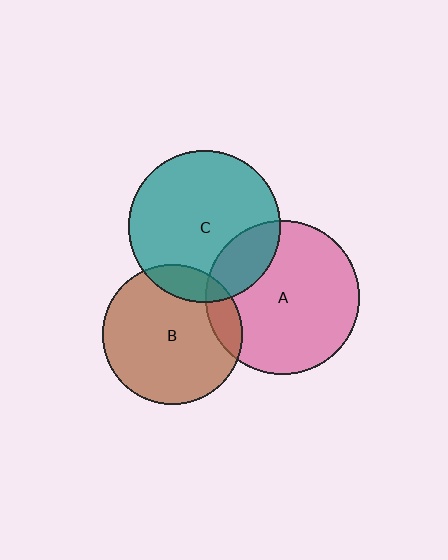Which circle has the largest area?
Circle A (pink).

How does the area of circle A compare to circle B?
Approximately 1.2 times.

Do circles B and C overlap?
Yes.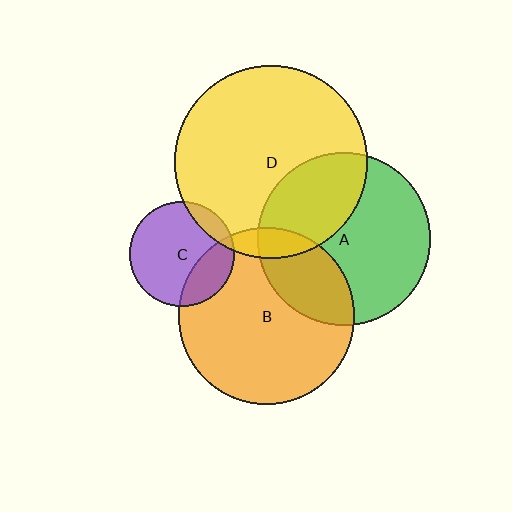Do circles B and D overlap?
Yes.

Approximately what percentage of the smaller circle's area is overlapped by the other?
Approximately 10%.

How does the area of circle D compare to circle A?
Approximately 1.2 times.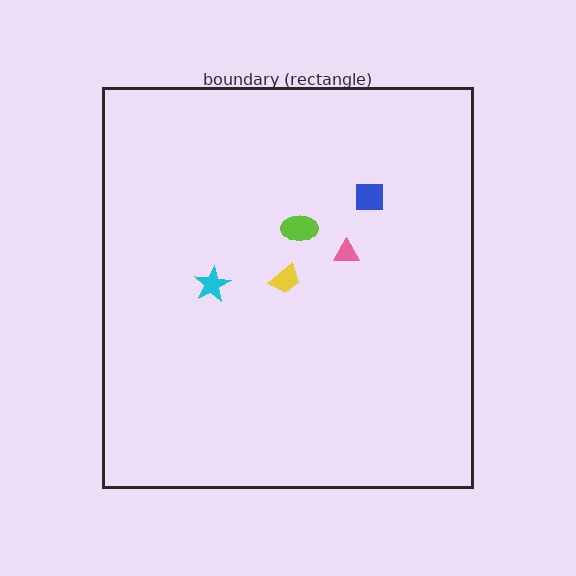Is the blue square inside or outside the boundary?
Inside.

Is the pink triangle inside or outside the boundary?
Inside.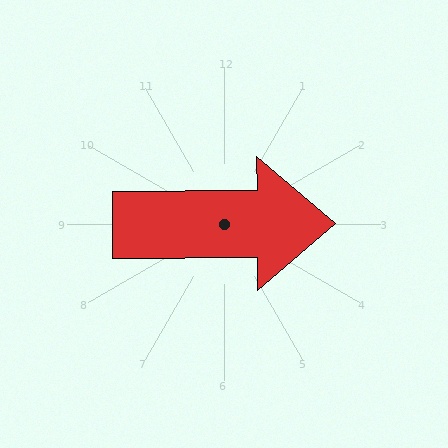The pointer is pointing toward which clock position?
Roughly 3 o'clock.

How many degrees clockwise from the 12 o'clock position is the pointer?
Approximately 90 degrees.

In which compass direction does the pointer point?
East.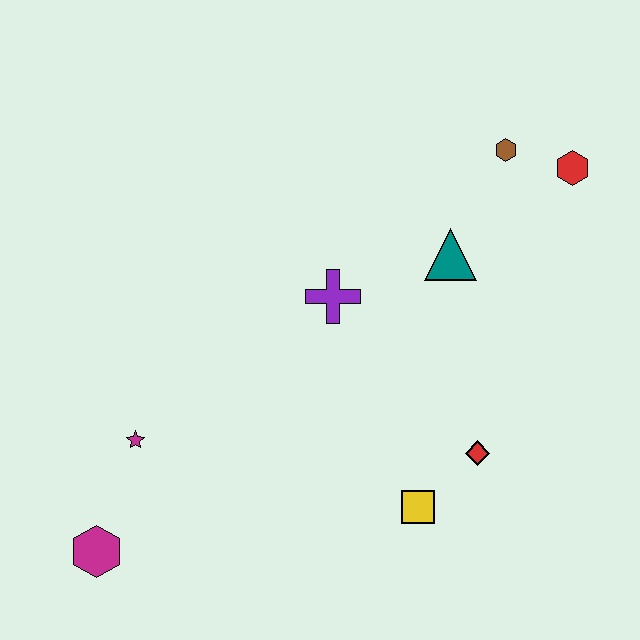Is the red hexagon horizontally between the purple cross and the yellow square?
No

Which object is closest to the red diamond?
The yellow square is closest to the red diamond.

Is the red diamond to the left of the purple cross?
No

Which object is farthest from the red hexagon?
The magenta hexagon is farthest from the red hexagon.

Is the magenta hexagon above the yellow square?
No